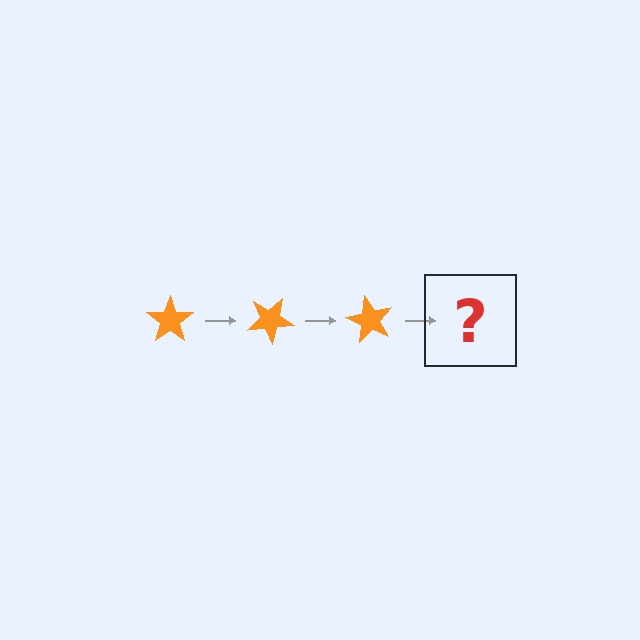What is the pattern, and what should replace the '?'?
The pattern is that the star rotates 30 degrees each step. The '?' should be an orange star rotated 90 degrees.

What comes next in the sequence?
The next element should be an orange star rotated 90 degrees.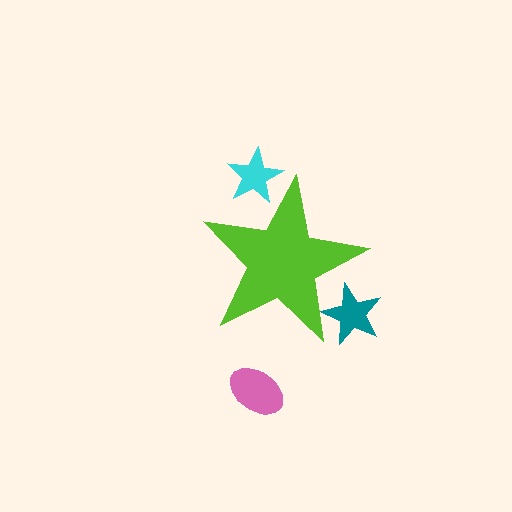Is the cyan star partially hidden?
Yes, the cyan star is partially hidden behind the lime star.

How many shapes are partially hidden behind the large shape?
2 shapes are partially hidden.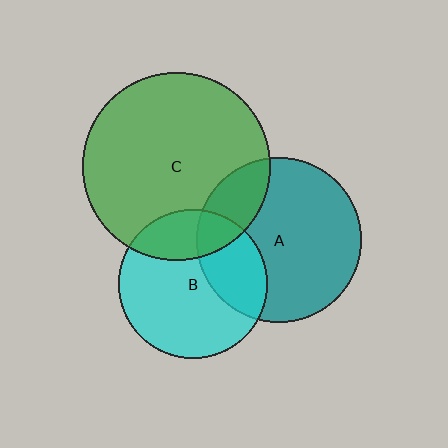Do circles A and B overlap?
Yes.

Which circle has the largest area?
Circle C (green).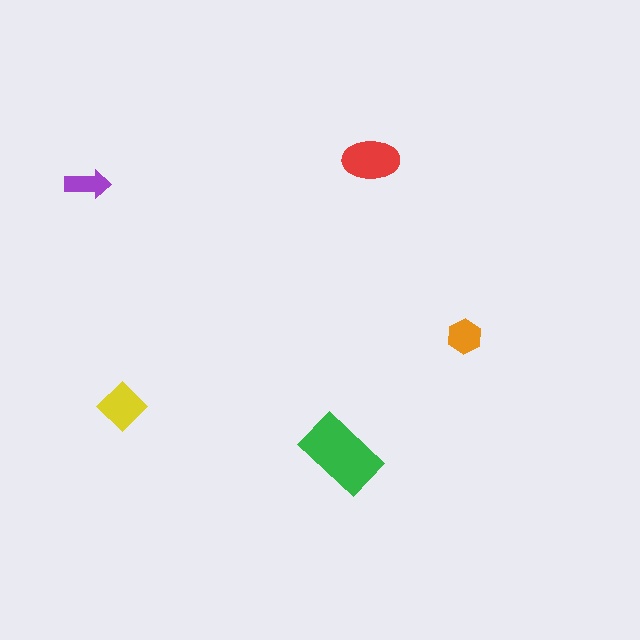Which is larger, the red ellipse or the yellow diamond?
The red ellipse.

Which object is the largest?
The green rectangle.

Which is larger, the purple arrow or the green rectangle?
The green rectangle.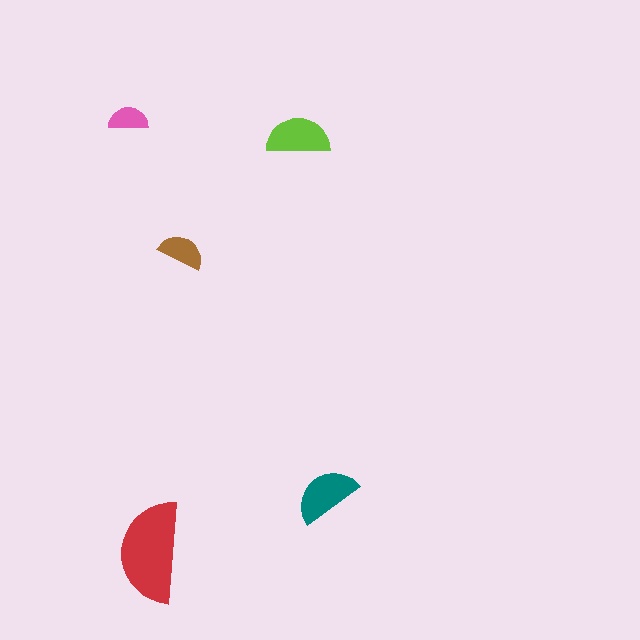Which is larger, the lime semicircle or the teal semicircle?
The teal one.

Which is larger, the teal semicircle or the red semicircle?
The red one.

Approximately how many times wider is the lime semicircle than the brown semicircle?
About 1.5 times wider.